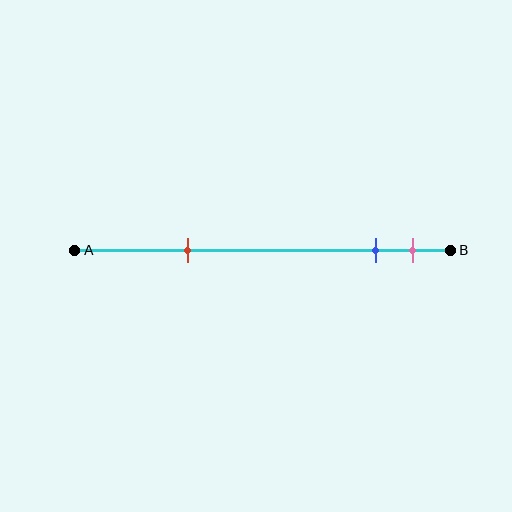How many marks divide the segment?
There are 3 marks dividing the segment.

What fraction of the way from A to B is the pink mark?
The pink mark is approximately 90% (0.9) of the way from A to B.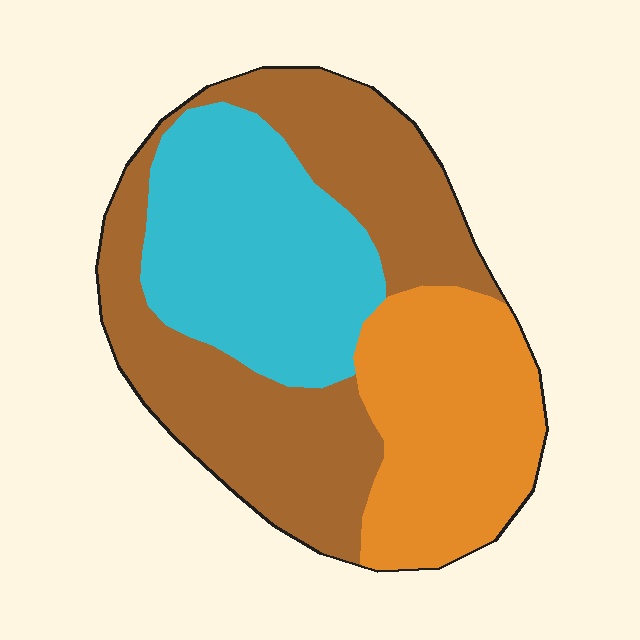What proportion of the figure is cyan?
Cyan covers roughly 30% of the figure.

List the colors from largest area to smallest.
From largest to smallest: brown, cyan, orange.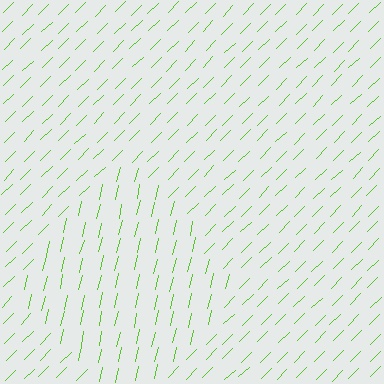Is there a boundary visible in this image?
Yes, there is a texture boundary formed by a change in line orientation.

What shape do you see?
I see a diamond.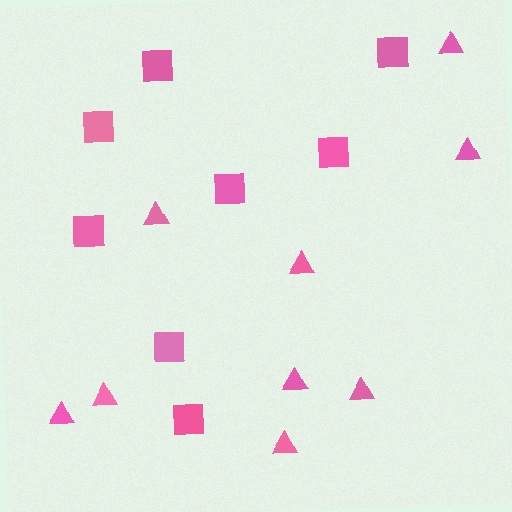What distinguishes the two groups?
There are 2 groups: one group of triangles (9) and one group of squares (8).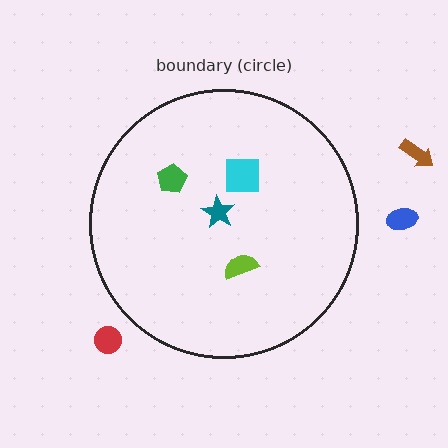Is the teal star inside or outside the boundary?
Inside.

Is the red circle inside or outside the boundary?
Outside.